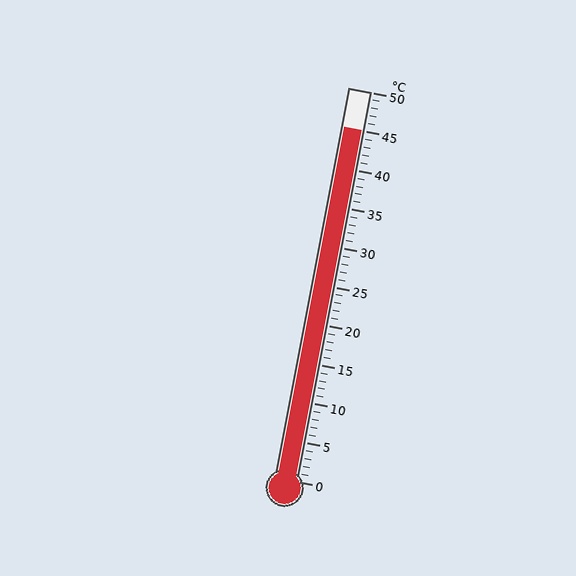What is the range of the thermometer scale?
The thermometer scale ranges from 0°C to 50°C.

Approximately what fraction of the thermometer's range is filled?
The thermometer is filled to approximately 90% of its range.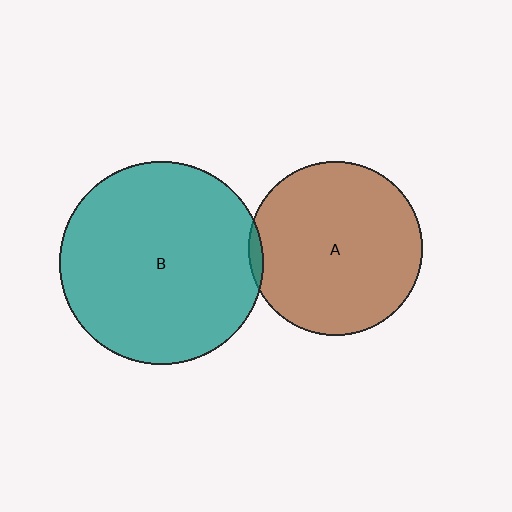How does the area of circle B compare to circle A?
Approximately 1.4 times.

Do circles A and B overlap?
Yes.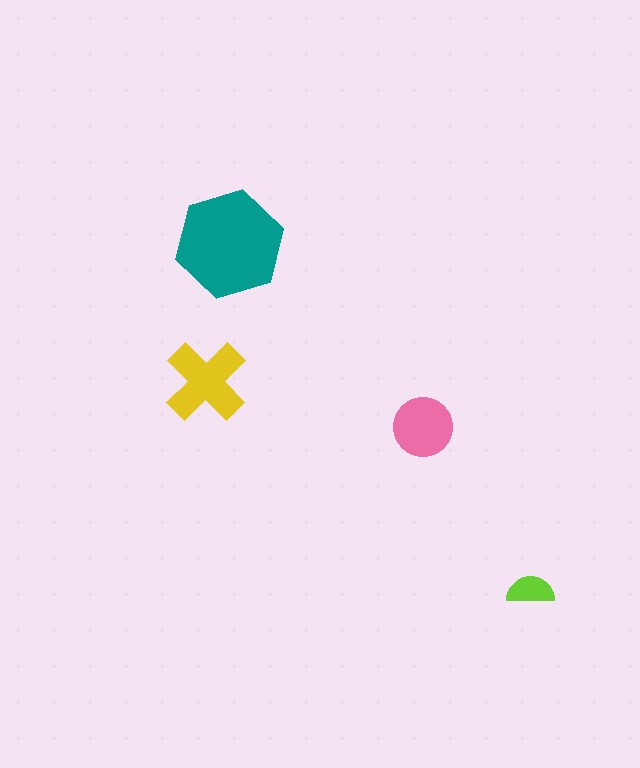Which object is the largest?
The teal hexagon.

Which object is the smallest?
The lime semicircle.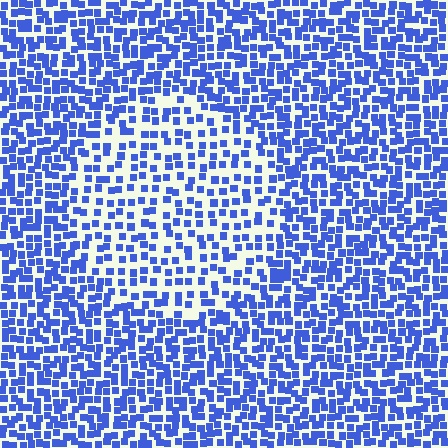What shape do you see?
I see a circle.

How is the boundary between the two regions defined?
The boundary is defined by a change in element density (approximately 1.8x ratio). All elements are the same color, size, and shape.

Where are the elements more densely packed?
The elements are more densely packed outside the circle boundary.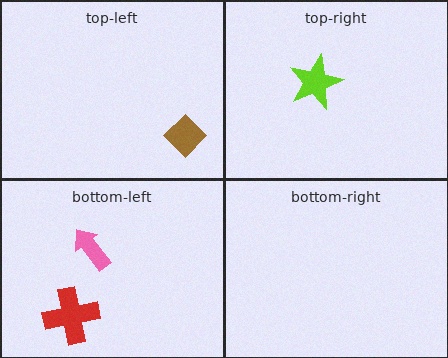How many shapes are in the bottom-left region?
2.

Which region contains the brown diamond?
The top-left region.